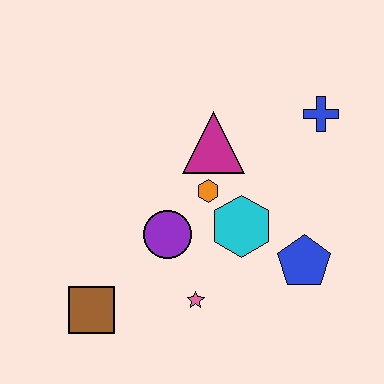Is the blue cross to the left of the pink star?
No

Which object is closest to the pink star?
The purple circle is closest to the pink star.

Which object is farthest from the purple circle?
The blue cross is farthest from the purple circle.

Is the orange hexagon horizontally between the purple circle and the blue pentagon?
Yes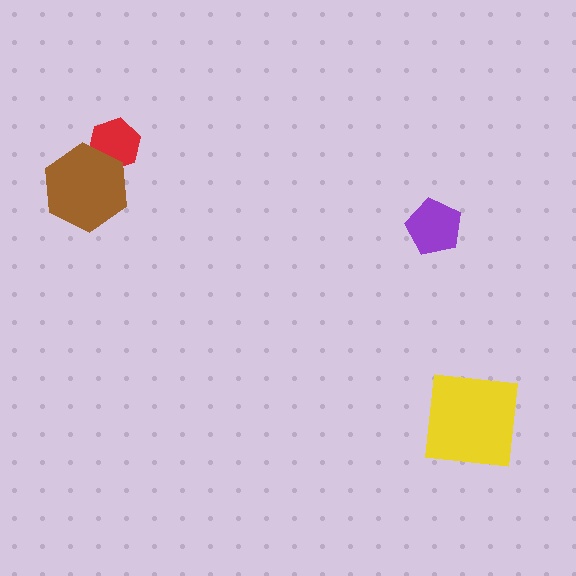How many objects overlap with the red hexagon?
1 object overlaps with the red hexagon.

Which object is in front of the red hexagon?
The brown hexagon is in front of the red hexagon.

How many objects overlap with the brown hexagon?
1 object overlaps with the brown hexagon.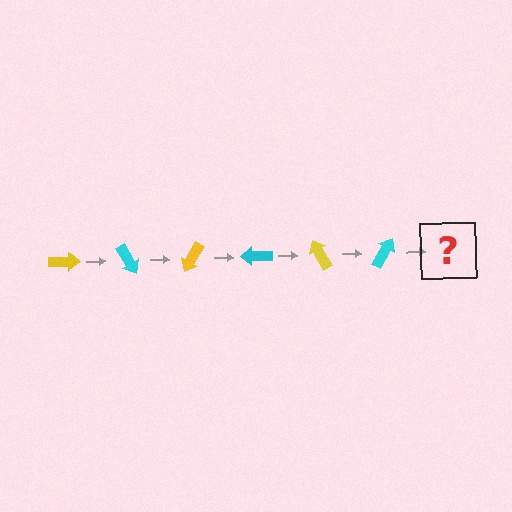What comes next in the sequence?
The next element should be a yellow arrow, rotated 360 degrees from the start.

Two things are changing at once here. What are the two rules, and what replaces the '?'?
The two rules are that it rotates 60 degrees each step and the color cycles through yellow and cyan. The '?' should be a yellow arrow, rotated 360 degrees from the start.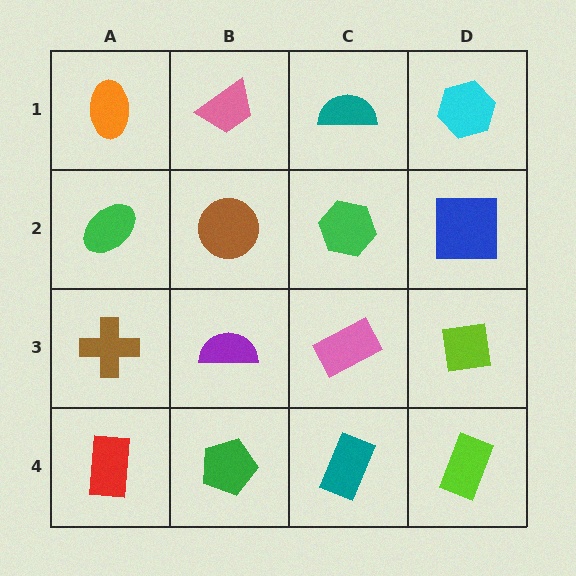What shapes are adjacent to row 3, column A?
A green ellipse (row 2, column A), a red rectangle (row 4, column A), a purple semicircle (row 3, column B).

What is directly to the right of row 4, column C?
A lime rectangle.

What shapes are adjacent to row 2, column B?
A pink trapezoid (row 1, column B), a purple semicircle (row 3, column B), a green ellipse (row 2, column A), a green hexagon (row 2, column C).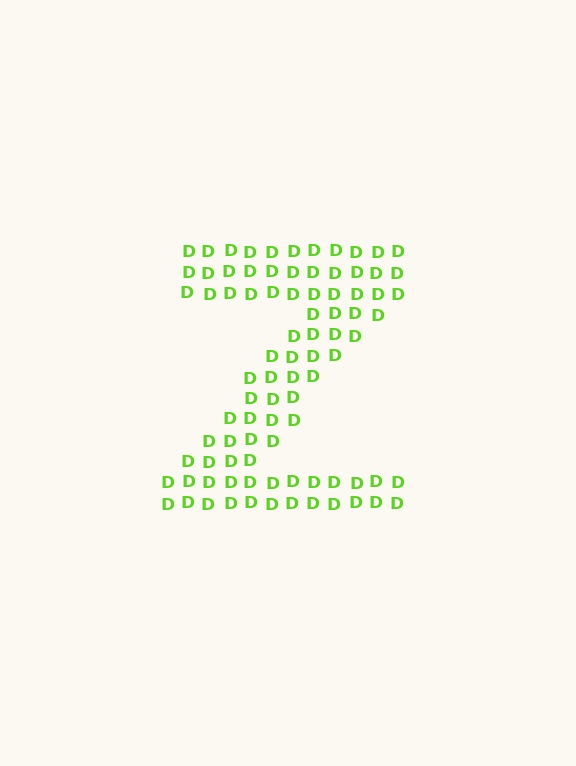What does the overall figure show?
The overall figure shows the letter Z.